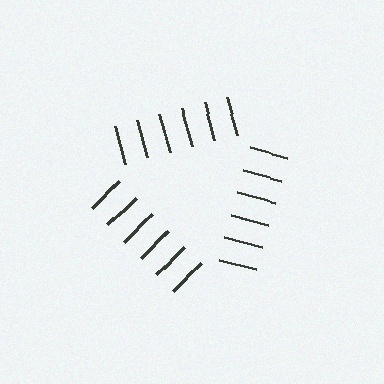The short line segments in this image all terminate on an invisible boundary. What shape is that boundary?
An illusory triangle — the line segments terminate on its edges but no continuous stroke is drawn.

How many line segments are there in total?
18 — 6 along each of the 3 edges.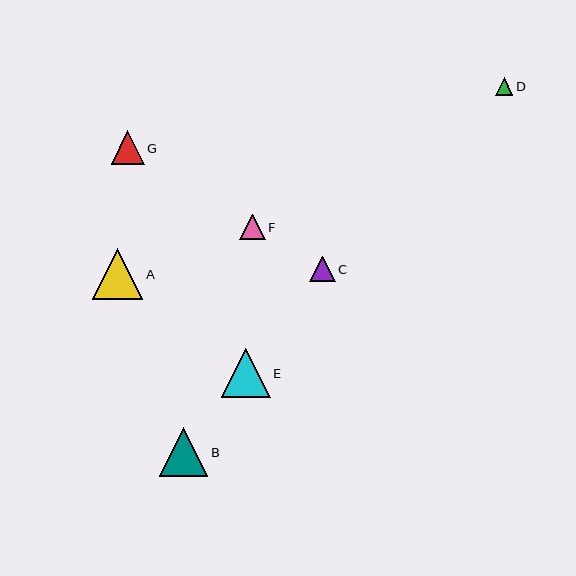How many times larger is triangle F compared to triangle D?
Triangle F is approximately 1.5 times the size of triangle D.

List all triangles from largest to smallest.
From largest to smallest: A, E, B, G, F, C, D.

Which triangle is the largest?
Triangle A is the largest with a size of approximately 50 pixels.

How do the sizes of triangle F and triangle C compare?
Triangle F and triangle C are approximately the same size.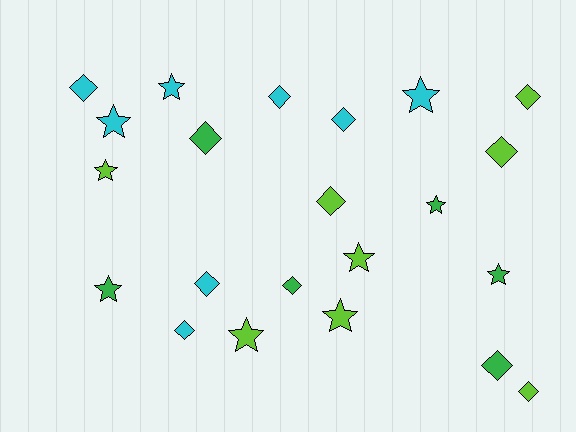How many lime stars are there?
There are 4 lime stars.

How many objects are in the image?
There are 22 objects.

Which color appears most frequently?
Cyan, with 8 objects.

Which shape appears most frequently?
Diamond, with 12 objects.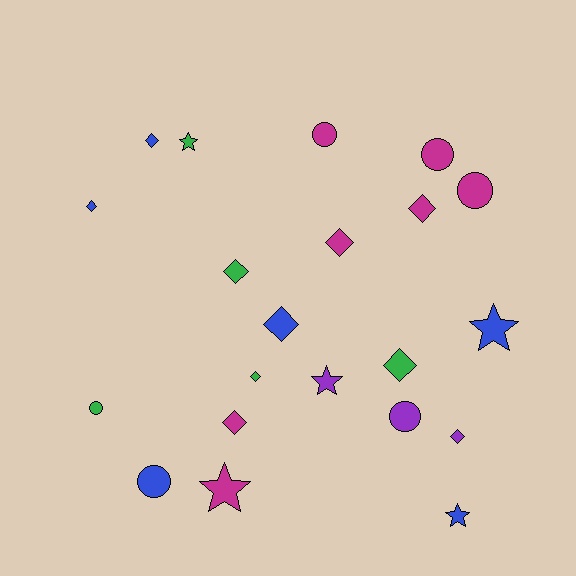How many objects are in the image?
There are 21 objects.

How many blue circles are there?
There is 1 blue circle.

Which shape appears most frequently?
Diamond, with 10 objects.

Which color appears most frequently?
Magenta, with 7 objects.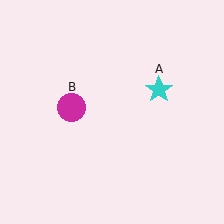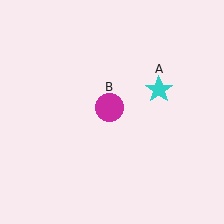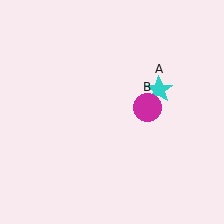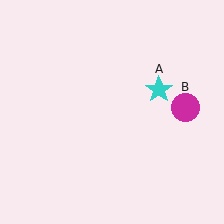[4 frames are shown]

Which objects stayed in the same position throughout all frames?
Cyan star (object A) remained stationary.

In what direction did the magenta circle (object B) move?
The magenta circle (object B) moved right.